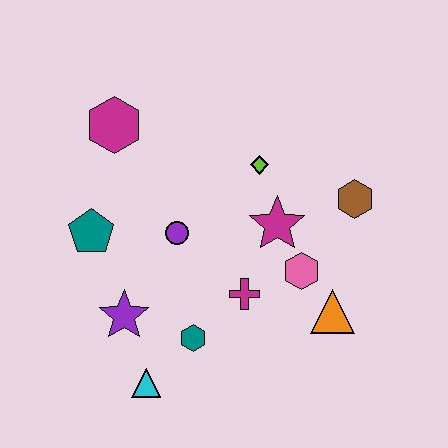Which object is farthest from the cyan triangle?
The brown hexagon is farthest from the cyan triangle.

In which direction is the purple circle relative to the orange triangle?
The purple circle is to the left of the orange triangle.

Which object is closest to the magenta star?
The pink hexagon is closest to the magenta star.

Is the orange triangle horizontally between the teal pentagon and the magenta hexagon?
No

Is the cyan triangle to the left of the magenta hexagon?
No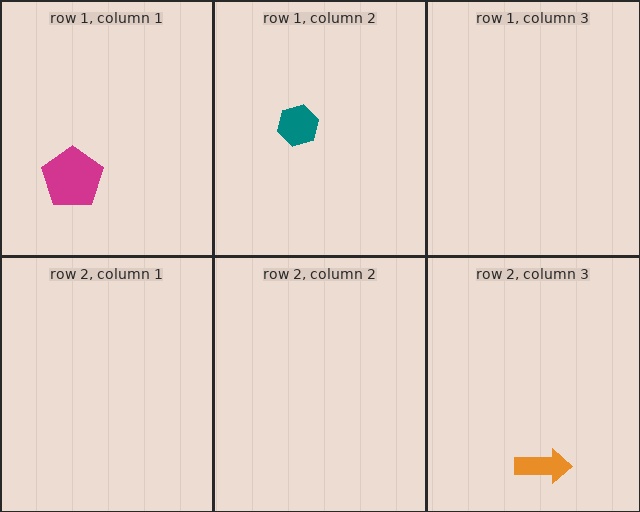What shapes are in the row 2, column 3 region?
The orange arrow.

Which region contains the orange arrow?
The row 2, column 3 region.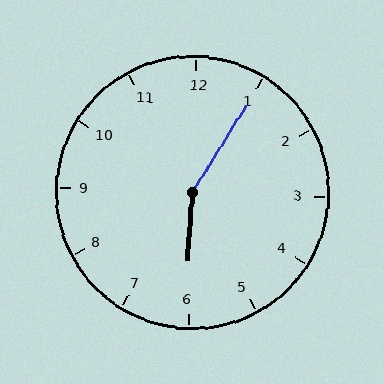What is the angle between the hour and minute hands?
Approximately 152 degrees.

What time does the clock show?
6:05.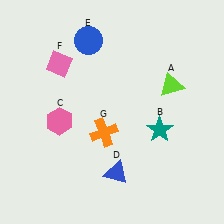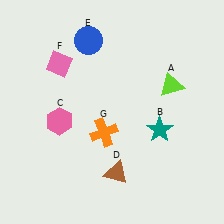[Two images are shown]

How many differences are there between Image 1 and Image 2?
There is 1 difference between the two images.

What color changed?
The triangle (D) changed from blue in Image 1 to brown in Image 2.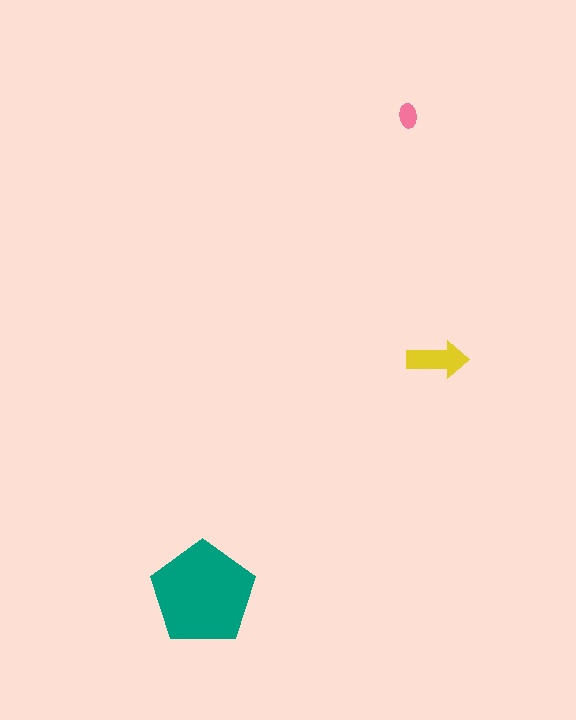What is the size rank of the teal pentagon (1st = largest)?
1st.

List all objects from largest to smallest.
The teal pentagon, the yellow arrow, the pink ellipse.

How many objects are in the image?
There are 3 objects in the image.